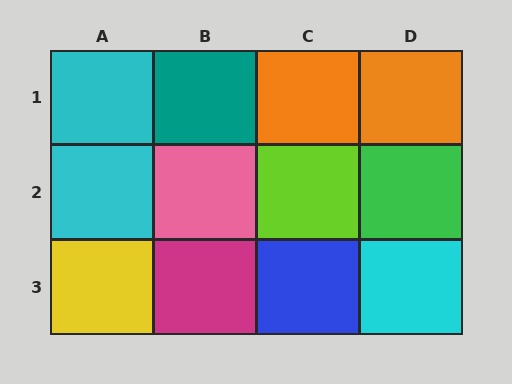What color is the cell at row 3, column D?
Cyan.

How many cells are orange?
2 cells are orange.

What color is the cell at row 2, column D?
Green.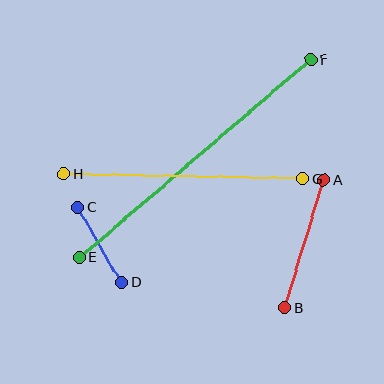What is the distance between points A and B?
The distance is approximately 133 pixels.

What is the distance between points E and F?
The distance is approximately 305 pixels.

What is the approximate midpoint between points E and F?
The midpoint is at approximately (195, 158) pixels.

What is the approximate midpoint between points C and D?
The midpoint is at approximately (100, 245) pixels.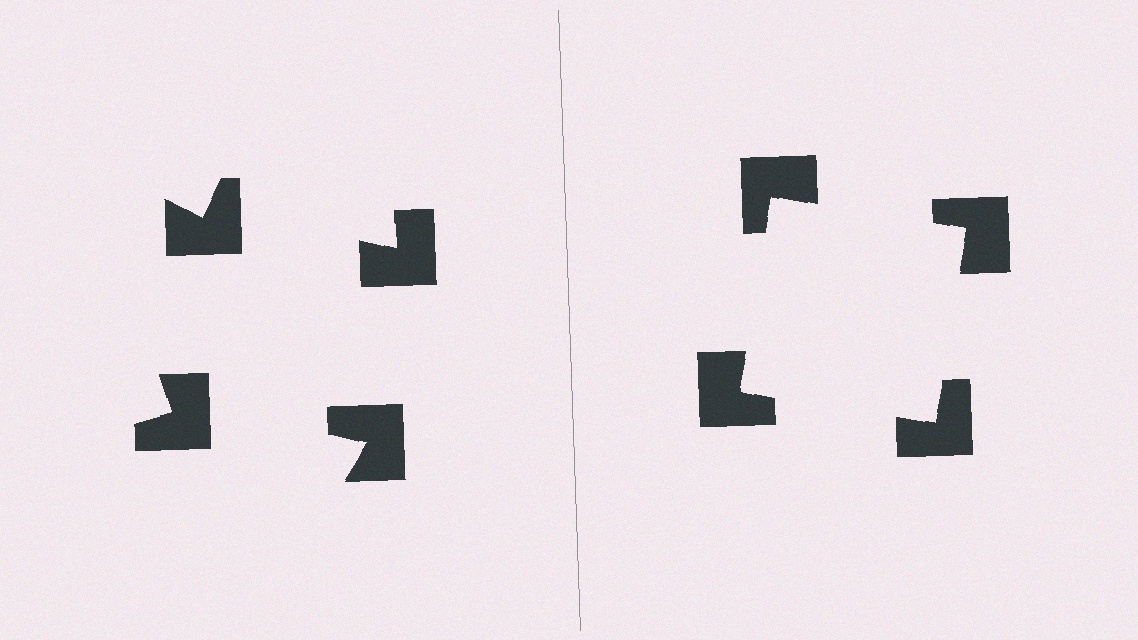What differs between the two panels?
The notched squares are positioned identically on both sides; only the wedge orientations differ. On the right they align to a square; on the left they are misaligned.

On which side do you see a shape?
An illusory square appears on the right side. On the left side the wedge cuts are rotated, so no coherent shape forms.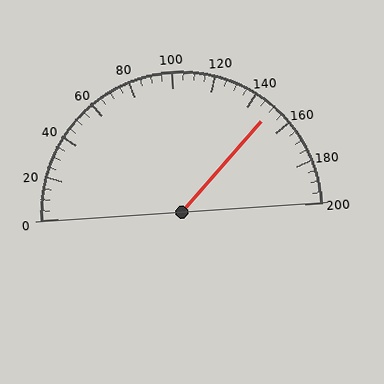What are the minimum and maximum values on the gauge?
The gauge ranges from 0 to 200.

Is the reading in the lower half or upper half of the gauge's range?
The reading is in the upper half of the range (0 to 200).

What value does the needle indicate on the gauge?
The needle indicates approximately 150.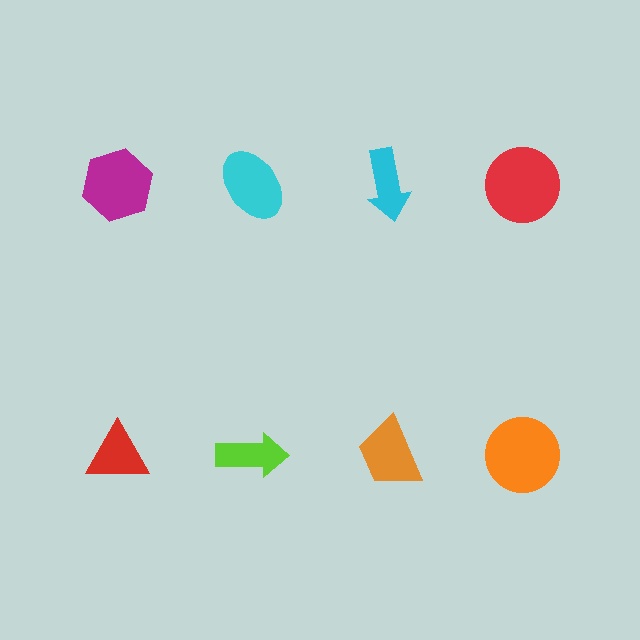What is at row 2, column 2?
A lime arrow.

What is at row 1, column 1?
A magenta hexagon.